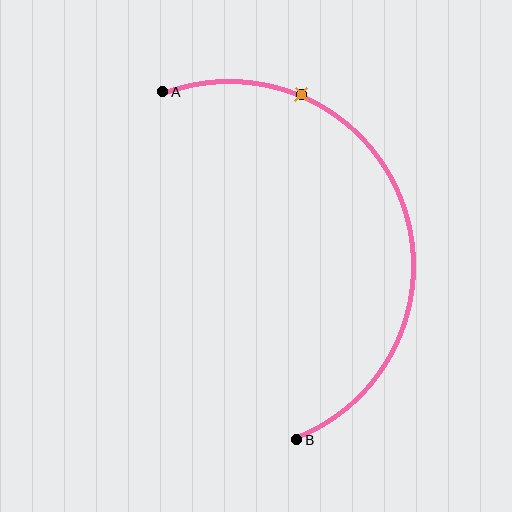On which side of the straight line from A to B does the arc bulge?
The arc bulges to the right of the straight line connecting A and B.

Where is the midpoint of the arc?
The arc midpoint is the point on the curve farthest from the straight line joining A and B. It sits to the right of that line.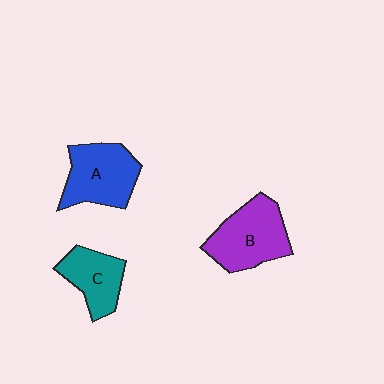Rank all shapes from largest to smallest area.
From largest to smallest: B (purple), A (blue), C (teal).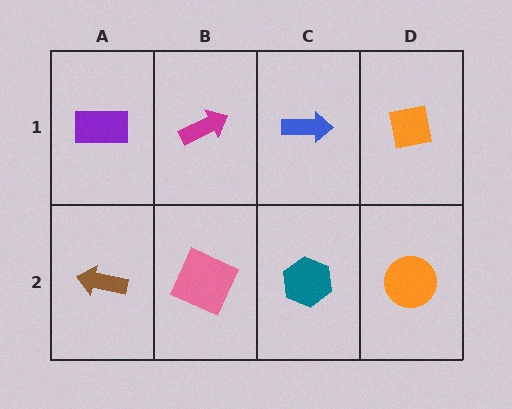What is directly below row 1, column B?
A pink square.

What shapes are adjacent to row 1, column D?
An orange circle (row 2, column D), a blue arrow (row 1, column C).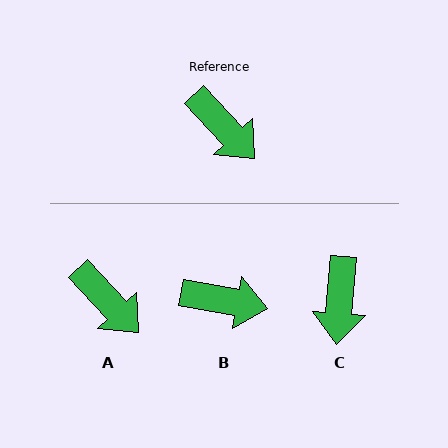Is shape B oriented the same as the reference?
No, it is off by about 37 degrees.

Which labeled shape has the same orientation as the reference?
A.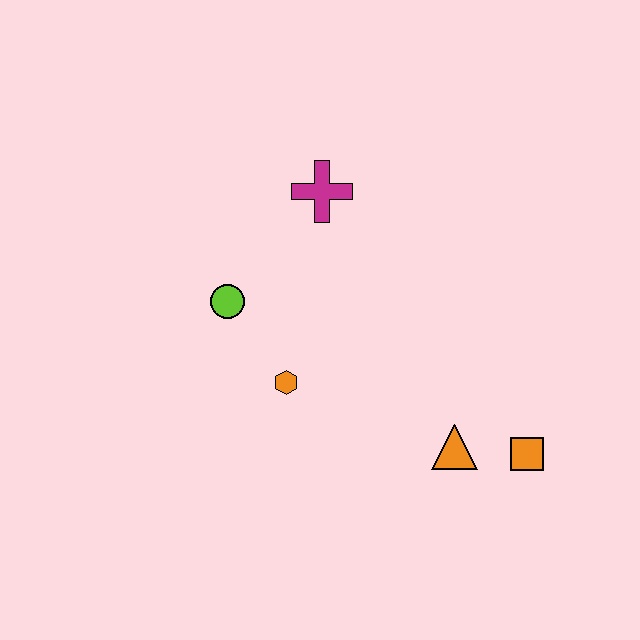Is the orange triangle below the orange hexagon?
Yes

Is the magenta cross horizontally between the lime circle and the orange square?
Yes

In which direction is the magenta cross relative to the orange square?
The magenta cross is above the orange square.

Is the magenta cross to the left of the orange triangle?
Yes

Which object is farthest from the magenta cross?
The orange square is farthest from the magenta cross.